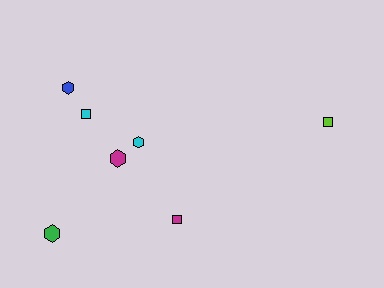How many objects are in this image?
There are 7 objects.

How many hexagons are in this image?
There are 4 hexagons.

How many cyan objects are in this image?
There are 2 cyan objects.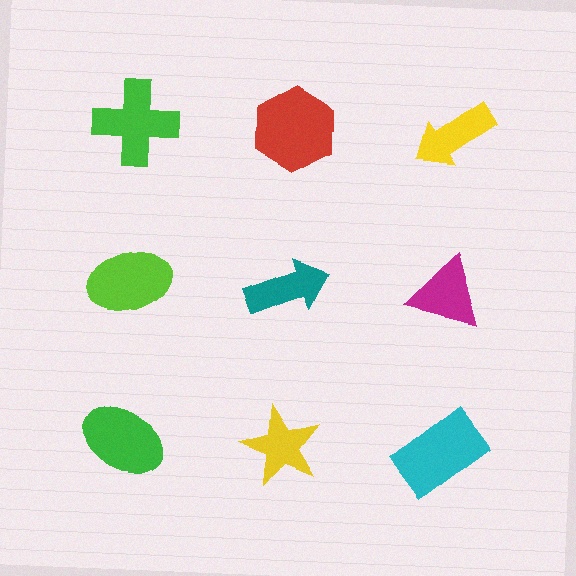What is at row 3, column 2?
A yellow star.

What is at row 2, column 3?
A magenta triangle.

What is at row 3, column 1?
A green ellipse.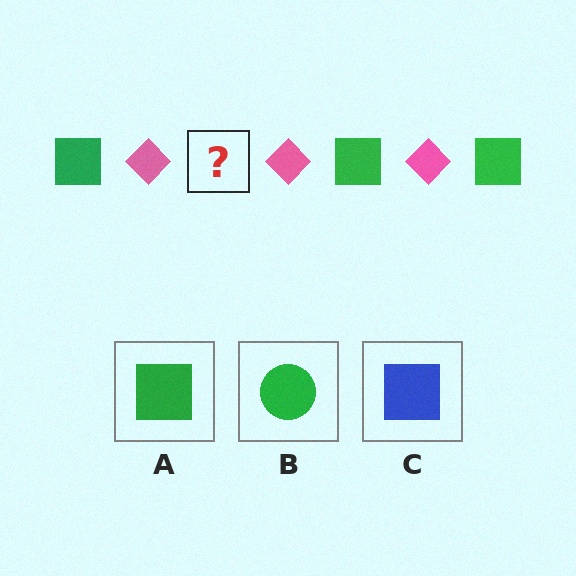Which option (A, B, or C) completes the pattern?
A.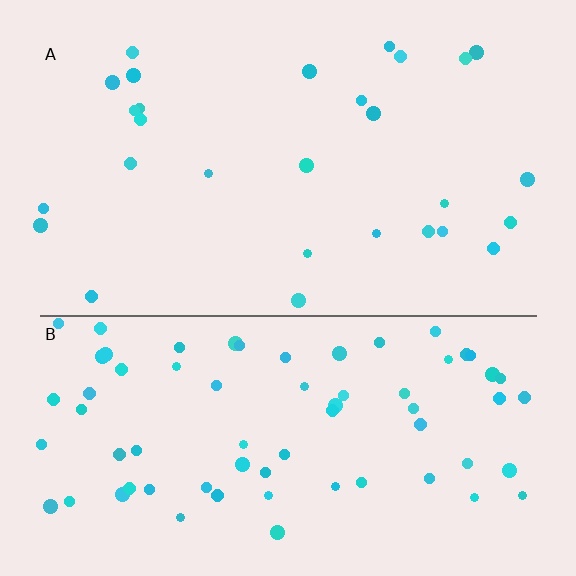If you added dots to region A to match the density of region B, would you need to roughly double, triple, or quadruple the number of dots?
Approximately double.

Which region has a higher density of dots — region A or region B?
B (the bottom).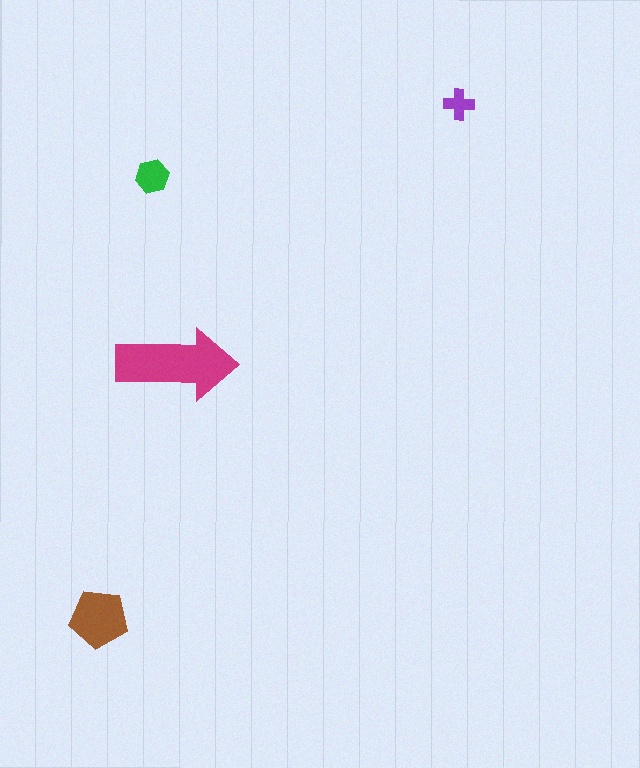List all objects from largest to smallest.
The magenta arrow, the brown pentagon, the green hexagon, the purple cross.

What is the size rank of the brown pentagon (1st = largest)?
2nd.